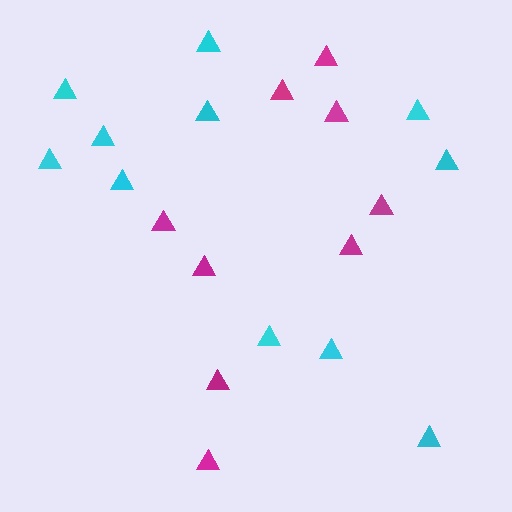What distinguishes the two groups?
There are 2 groups: one group of magenta triangles (9) and one group of cyan triangles (11).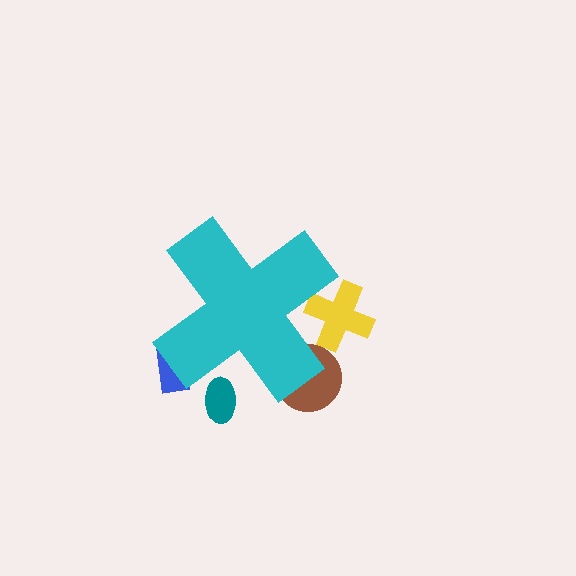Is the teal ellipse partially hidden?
Yes, the teal ellipse is partially hidden behind the cyan cross.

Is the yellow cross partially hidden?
Yes, the yellow cross is partially hidden behind the cyan cross.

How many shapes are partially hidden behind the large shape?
4 shapes are partially hidden.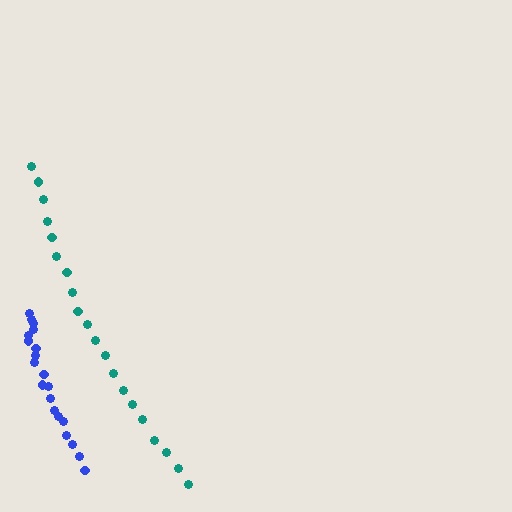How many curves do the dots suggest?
There are 2 distinct paths.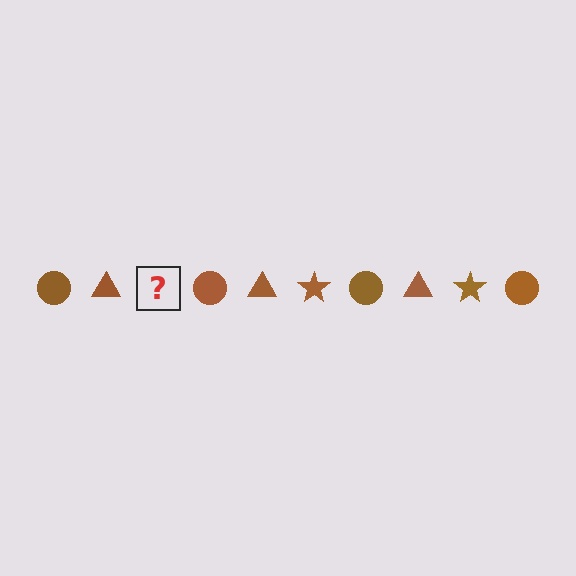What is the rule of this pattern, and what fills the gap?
The rule is that the pattern cycles through circle, triangle, star shapes in brown. The gap should be filled with a brown star.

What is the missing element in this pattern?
The missing element is a brown star.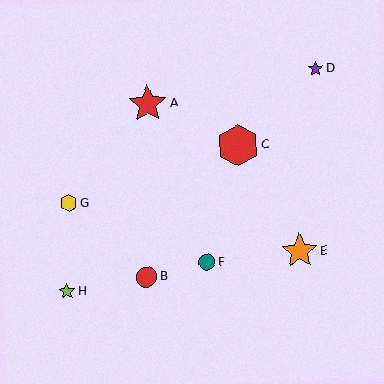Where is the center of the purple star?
The center of the purple star is at (315, 69).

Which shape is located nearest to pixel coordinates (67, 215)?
The yellow hexagon (labeled G) at (69, 203) is nearest to that location.